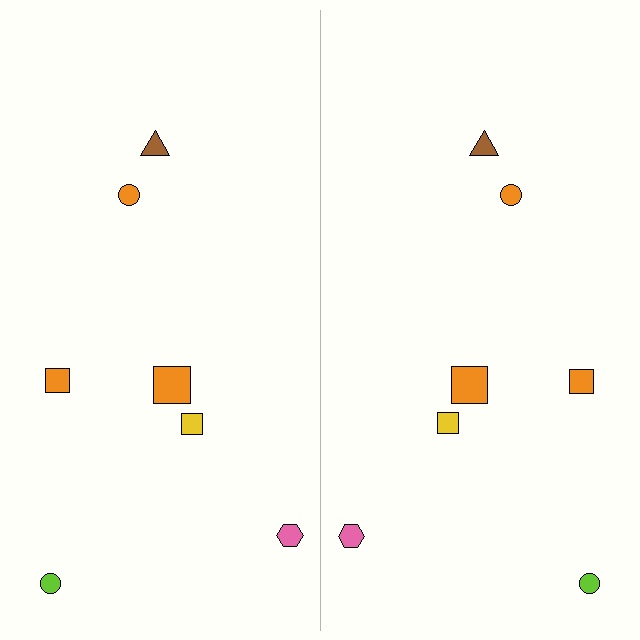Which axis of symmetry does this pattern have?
The pattern has a vertical axis of symmetry running through the center of the image.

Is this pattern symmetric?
Yes, this pattern has bilateral (reflection) symmetry.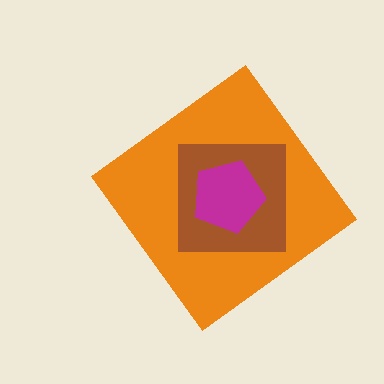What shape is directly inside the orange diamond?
The brown square.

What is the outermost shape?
The orange diamond.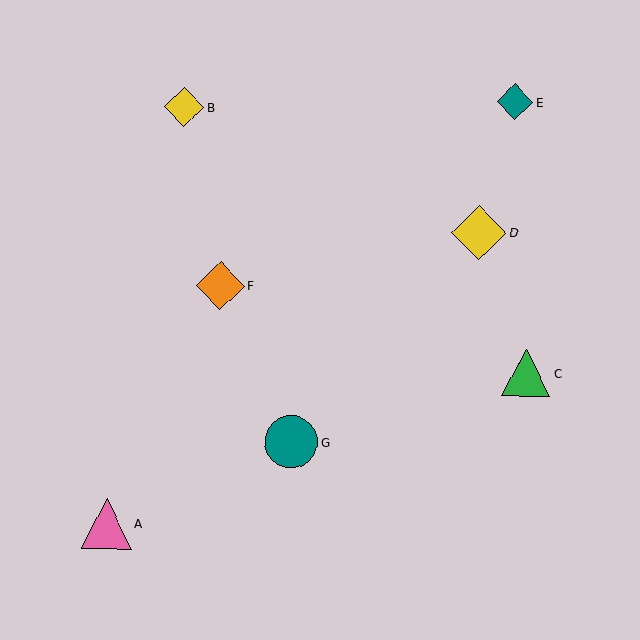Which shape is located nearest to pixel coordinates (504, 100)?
The teal diamond (labeled E) at (515, 102) is nearest to that location.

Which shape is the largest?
The yellow diamond (labeled D) is the largest.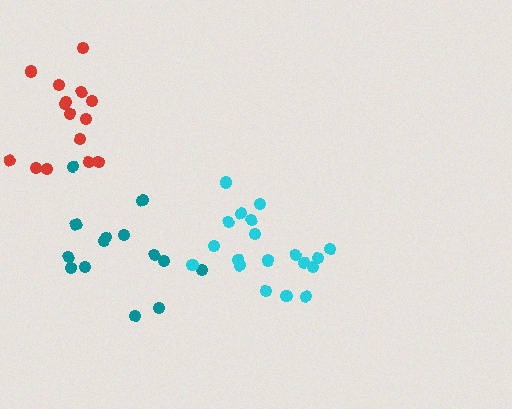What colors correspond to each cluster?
The clusters are colored: teal, cyan, red.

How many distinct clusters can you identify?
There are 3 distinct clusters.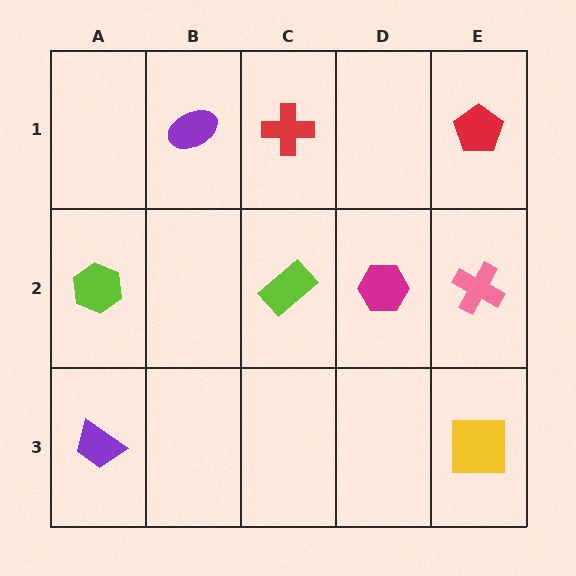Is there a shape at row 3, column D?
No, that cell is empty.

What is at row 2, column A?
A lime hexagon.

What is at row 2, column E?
A pink cross.